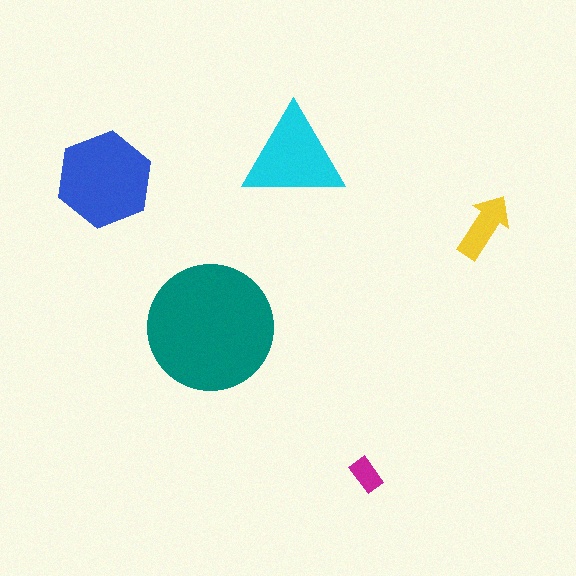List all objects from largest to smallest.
The teal circle, the blue hexagon, the cyan triangle, the yellow arrow, the magenta rectangle.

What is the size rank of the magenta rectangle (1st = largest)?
5th.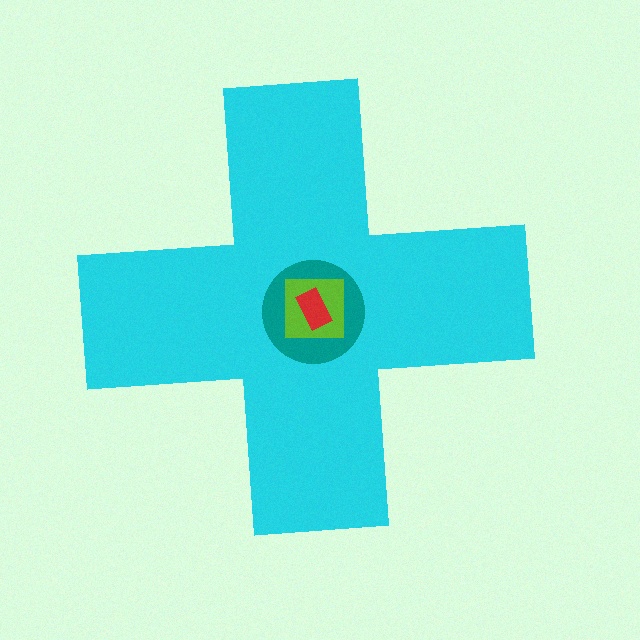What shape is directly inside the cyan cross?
The teal circle.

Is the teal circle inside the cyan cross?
Yes.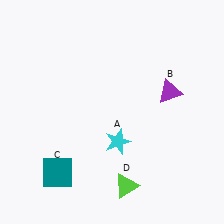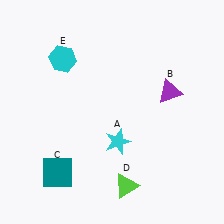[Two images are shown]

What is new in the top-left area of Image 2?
A cyan hexagon (E) was added in the top-left area of Image 2.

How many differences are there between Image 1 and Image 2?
There is 1 difference between the two images.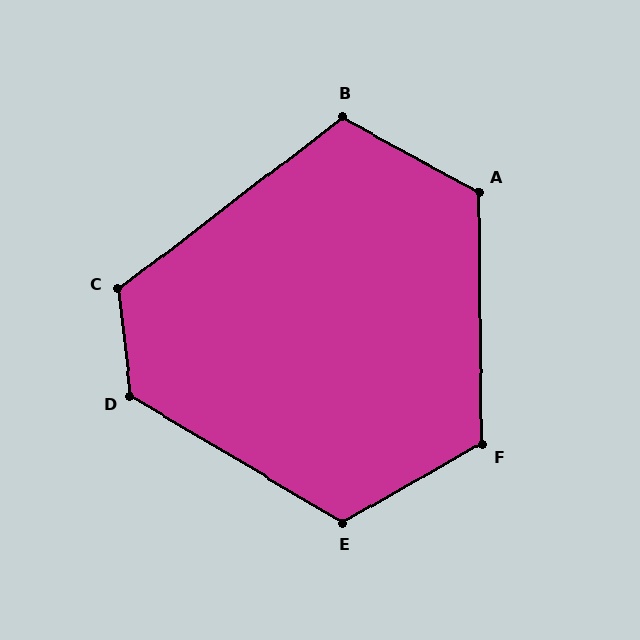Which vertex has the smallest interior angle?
B, at approximately 114 degrees.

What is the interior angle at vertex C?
Approximately 121 degrees (obtuse).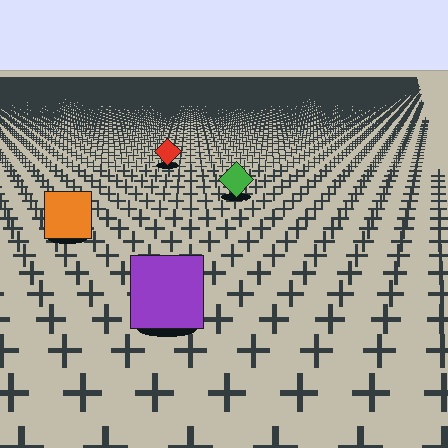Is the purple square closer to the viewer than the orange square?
Yes. The purple square is closer — you can tell from the texture gradient: the ground texture is coarser near it.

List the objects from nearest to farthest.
From nearest to farthest: the purple square, the orange square, the green diamond, the red diamond.